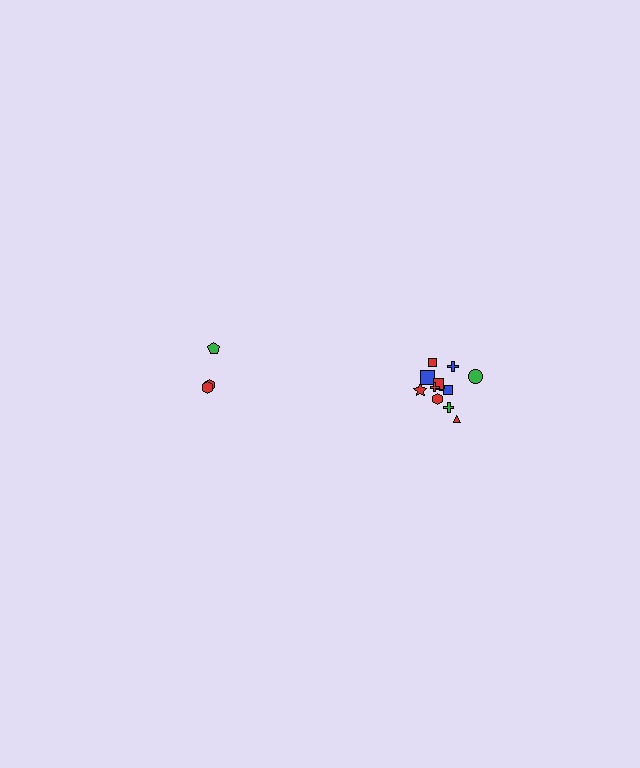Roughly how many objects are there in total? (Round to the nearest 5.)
Roughly 15 objects in total.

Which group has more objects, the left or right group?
The right group.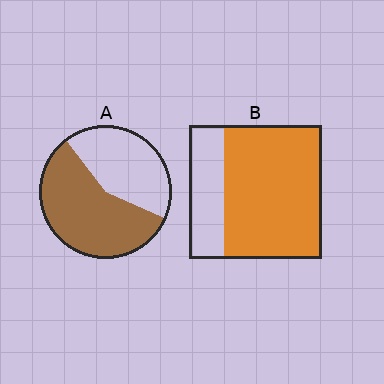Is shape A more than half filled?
Yes.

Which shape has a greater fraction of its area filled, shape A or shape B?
Shape B.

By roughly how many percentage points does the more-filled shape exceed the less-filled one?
By roughly 15 percentage points (B over A).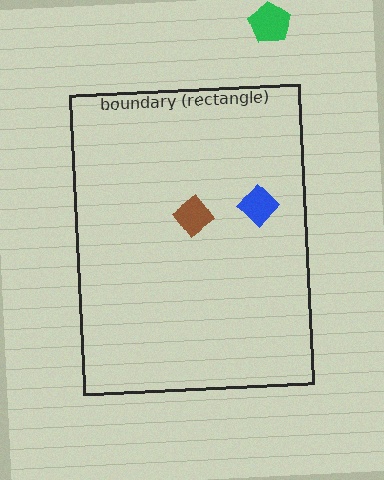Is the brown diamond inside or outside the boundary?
Inside.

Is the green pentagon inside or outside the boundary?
Outside.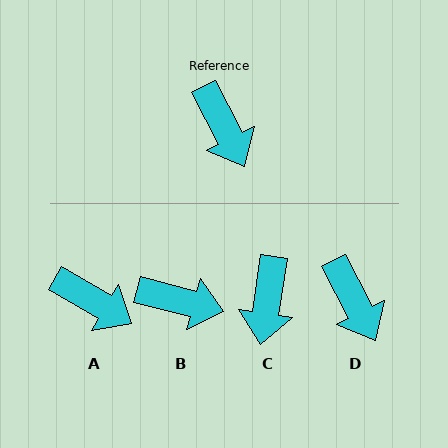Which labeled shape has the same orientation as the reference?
D.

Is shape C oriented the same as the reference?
No, it is off by about 36 degrees.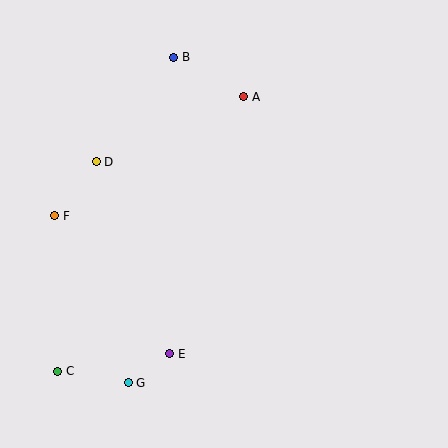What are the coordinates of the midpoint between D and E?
The midpoint between D and E is at (133, 258).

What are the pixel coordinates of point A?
Point A is at (244, 97).